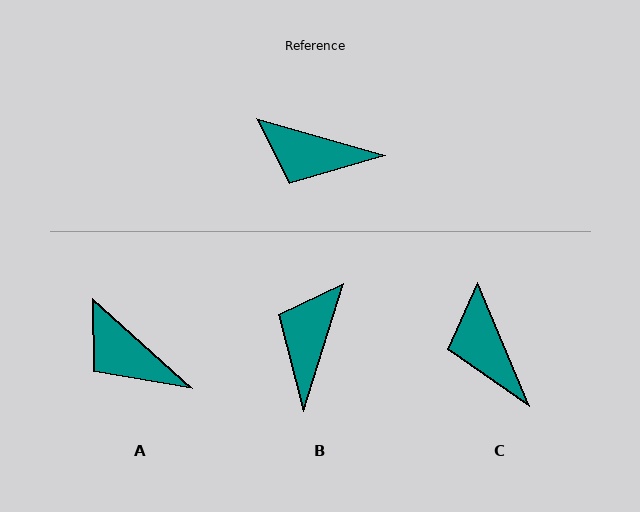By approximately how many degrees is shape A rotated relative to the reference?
Approximately 26 degrees clockwise.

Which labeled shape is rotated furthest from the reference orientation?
B, about 91 degrees away.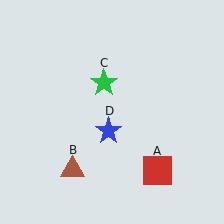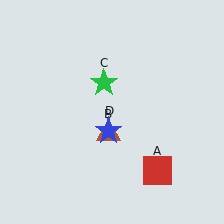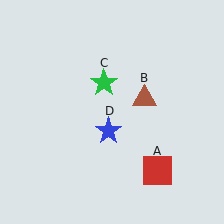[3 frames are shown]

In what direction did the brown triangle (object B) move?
The brown triangle (object B) moved up and to the right.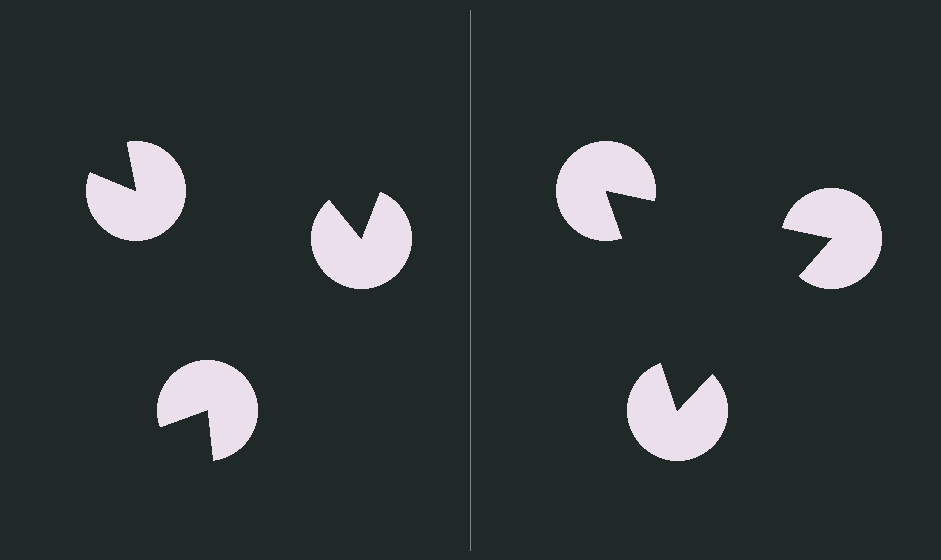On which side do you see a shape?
An illusory triangle appears on the right side. On the left side the wedge cuts are rotated, so no coherent shape forms.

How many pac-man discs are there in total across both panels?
6 — 3 on each side.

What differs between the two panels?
The pac-man discs are positioned identically on both sides; only the wedge orientations differ. On the right they align to a triangle; on the left they are misaligned.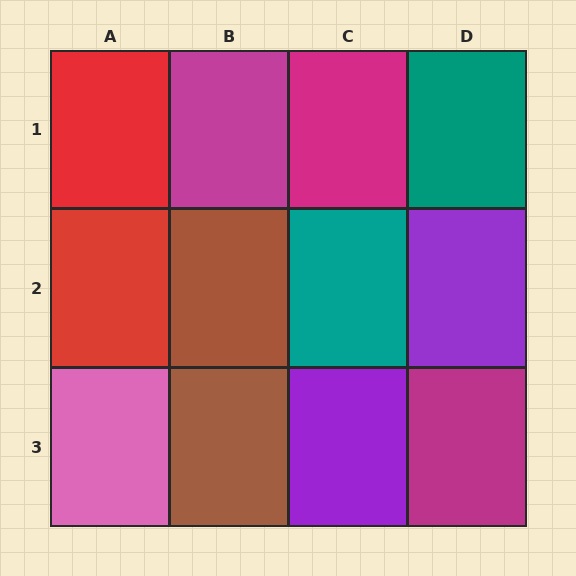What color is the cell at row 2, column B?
Brown.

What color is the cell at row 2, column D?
Purple.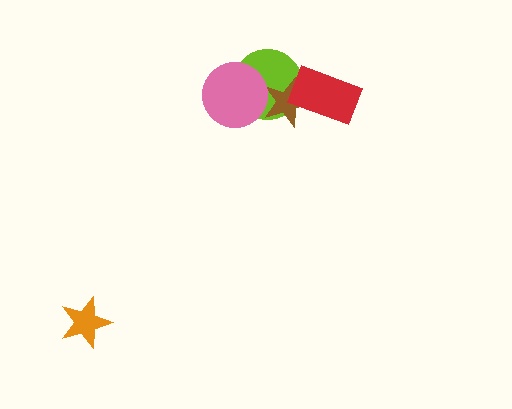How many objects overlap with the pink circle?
2 objects overlap with the pink circle.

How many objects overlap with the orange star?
0 objects overlap with the orange star.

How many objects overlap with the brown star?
3 objects overlap with the brown star.